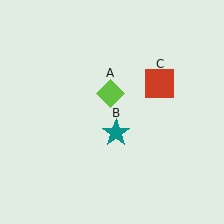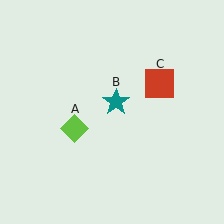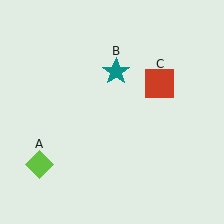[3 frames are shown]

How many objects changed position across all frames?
2 objects changed position: lime diamond (object A), teal star (object B).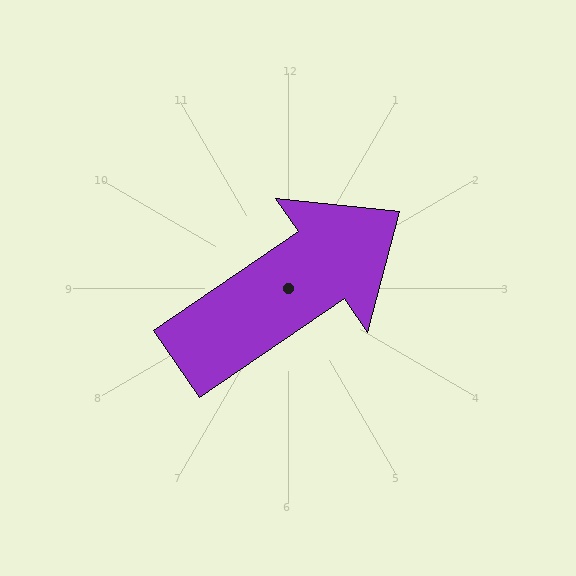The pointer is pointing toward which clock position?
Roughly 2 o'clock.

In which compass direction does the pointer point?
Northeast.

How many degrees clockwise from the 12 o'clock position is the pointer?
Approximately 56 degrees.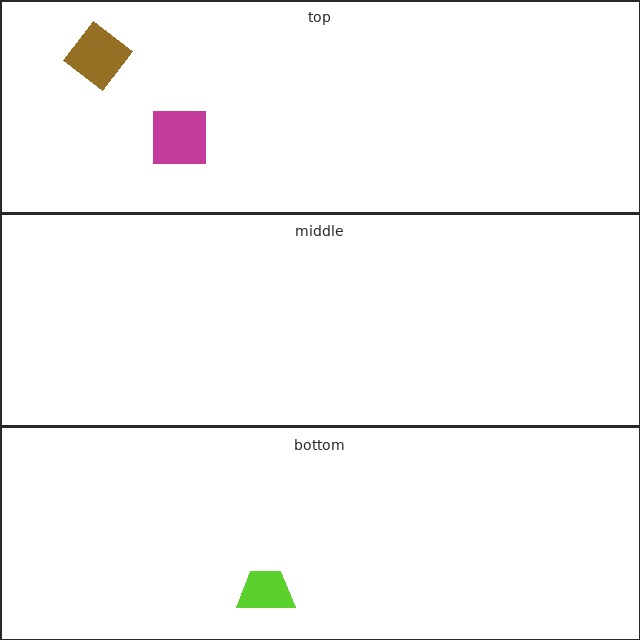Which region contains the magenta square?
The top region.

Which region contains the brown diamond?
The top region.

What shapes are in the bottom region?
The lime trapezoid.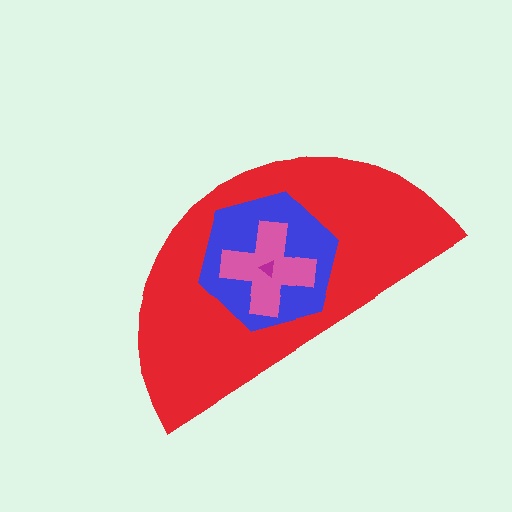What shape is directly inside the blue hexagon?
The pink cross.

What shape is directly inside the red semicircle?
The blue hexagon.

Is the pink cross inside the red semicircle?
Yes.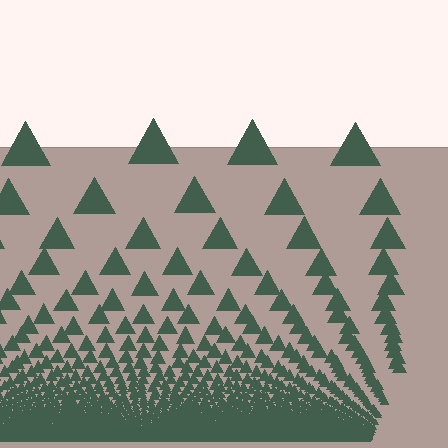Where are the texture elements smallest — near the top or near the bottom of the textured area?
Near the bottom.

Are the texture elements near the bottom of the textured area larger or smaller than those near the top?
Smaller. The gradient is inverted — elements near the bottom are smaller and denser.